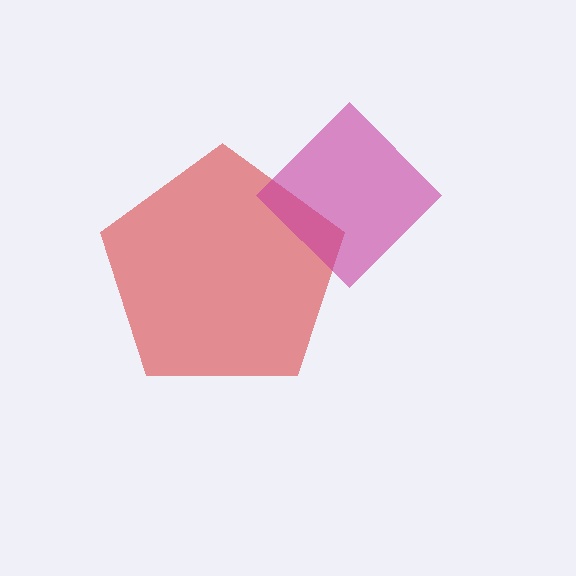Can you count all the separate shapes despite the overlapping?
Yes, there are 2 separate shapes.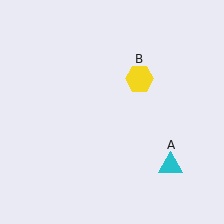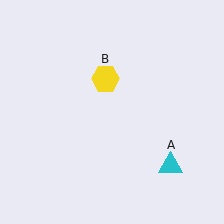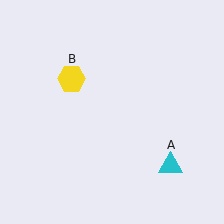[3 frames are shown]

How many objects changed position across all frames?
1 object changed position: yellow hexagon (object B).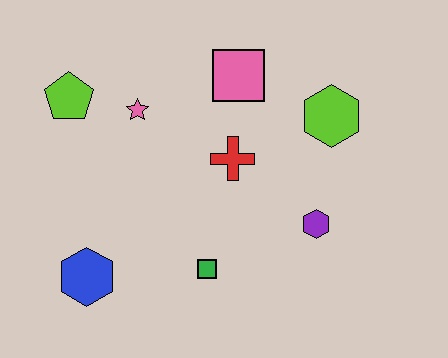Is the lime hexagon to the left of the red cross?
No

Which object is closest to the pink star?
The lime pentagon is closest to the pink star.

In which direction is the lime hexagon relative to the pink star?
The lime hexagon is to the right of the pink star.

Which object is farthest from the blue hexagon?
The lime hexagon is farthest from the blue hexagon.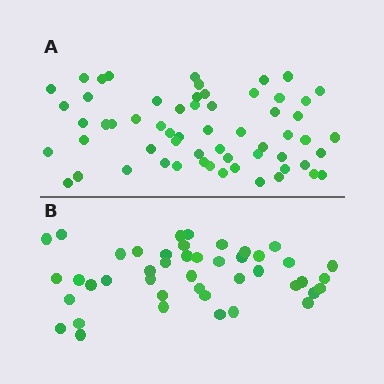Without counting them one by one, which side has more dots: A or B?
Region A (the top region) has more dots.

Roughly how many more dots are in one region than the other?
Region A has approximately 15 more dots than region B.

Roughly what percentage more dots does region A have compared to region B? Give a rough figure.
About 35% more.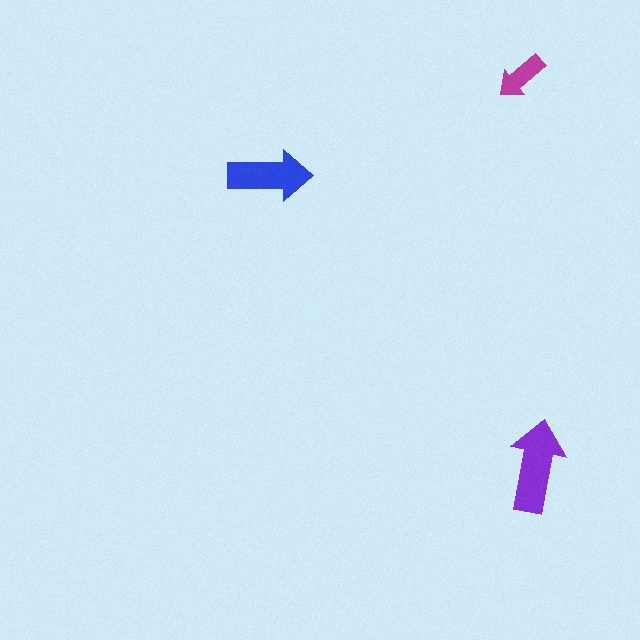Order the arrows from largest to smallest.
the purple one, the blue one, the magenta one.